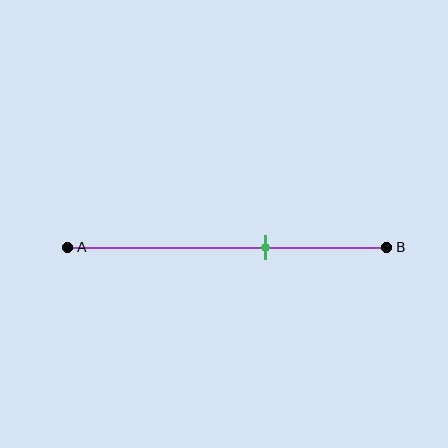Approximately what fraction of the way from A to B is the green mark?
The green mark is approximately 60% of the way from A to B.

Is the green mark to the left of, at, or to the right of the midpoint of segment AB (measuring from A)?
The green mark is to the right of the midpoint of segment AB.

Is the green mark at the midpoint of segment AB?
No, the mark is at about 60% from A, not at the 50% midpoint.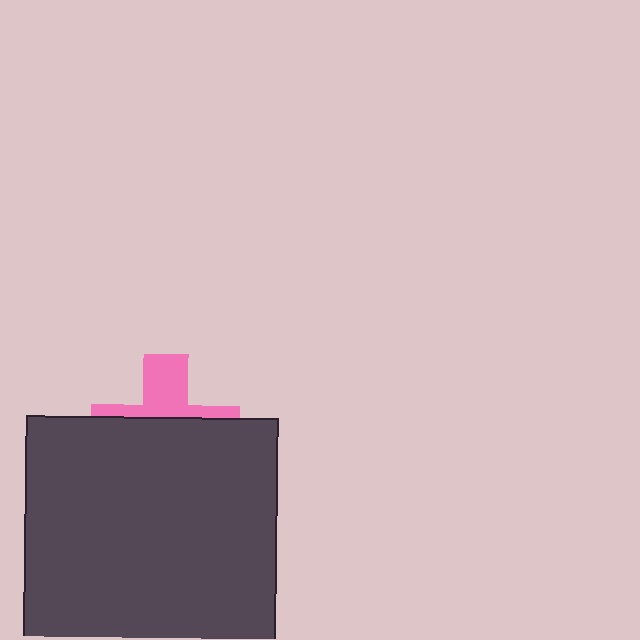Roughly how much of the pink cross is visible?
A small part of it is visible (roughly 36%).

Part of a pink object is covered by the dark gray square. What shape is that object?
It is a cross.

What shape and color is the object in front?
The object in front is a dark gray square.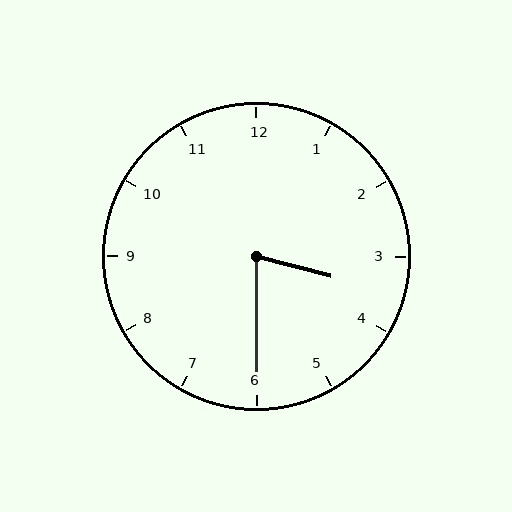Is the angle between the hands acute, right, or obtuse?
It is acute.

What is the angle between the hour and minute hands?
Approximately 75 degrees.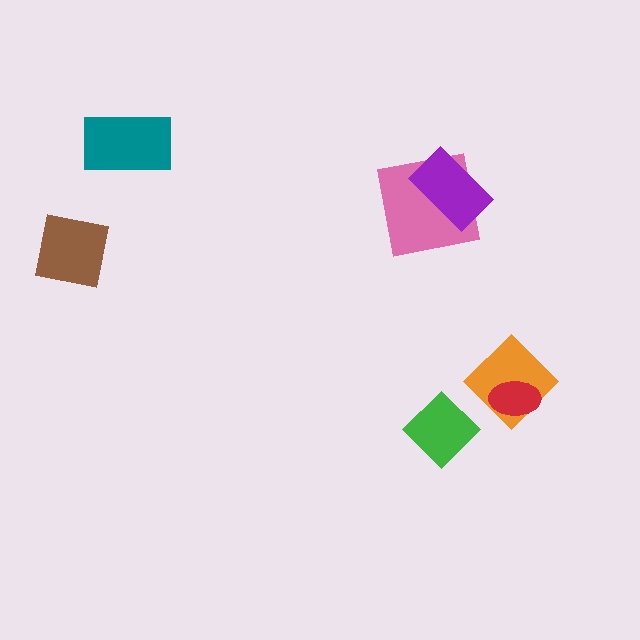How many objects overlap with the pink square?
1 object overlaps with the pink square.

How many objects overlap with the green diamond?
0 objects overlap with the green diamond.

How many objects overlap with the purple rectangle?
1 object overlaps with the purple rectangle.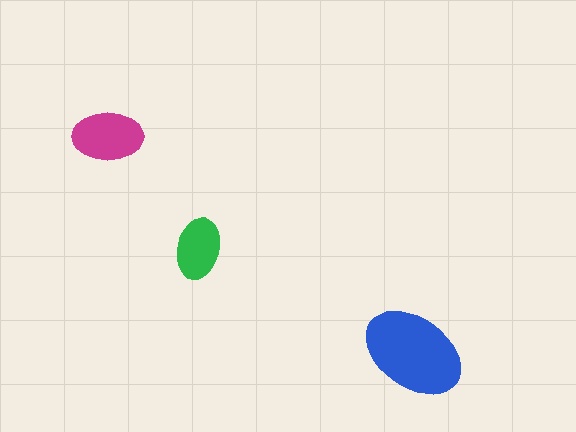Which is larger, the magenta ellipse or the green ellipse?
The magenta one.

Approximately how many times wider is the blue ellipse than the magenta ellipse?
About 1.5 times wider.